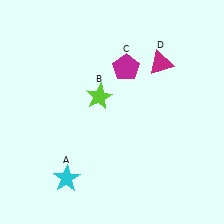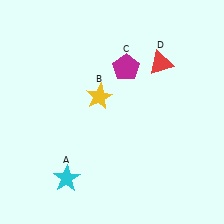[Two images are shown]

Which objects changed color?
B changed from lime to yellow. D changed from magenta to red.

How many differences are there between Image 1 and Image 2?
There are 2 differences between the two images.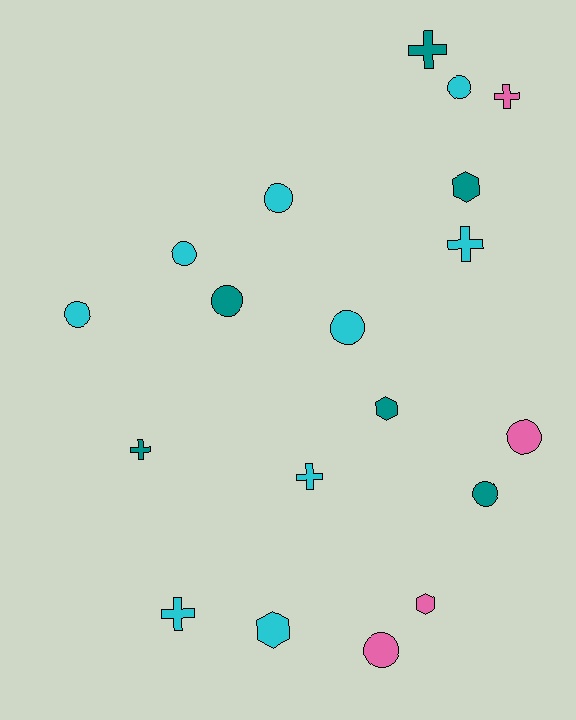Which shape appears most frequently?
Circle, with 9 objects.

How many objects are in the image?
There are 19 objects.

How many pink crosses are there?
There is 1 pink cross.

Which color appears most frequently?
Cyan, with 9 objects.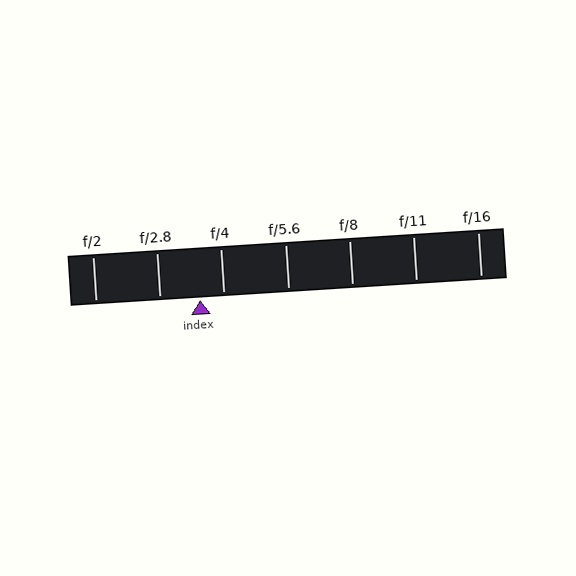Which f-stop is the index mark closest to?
The index mark is closest to f/4.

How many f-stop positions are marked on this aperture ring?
There are 7 f-stop positions marked.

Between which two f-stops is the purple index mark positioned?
The index mark is between f/2.8 and f/4.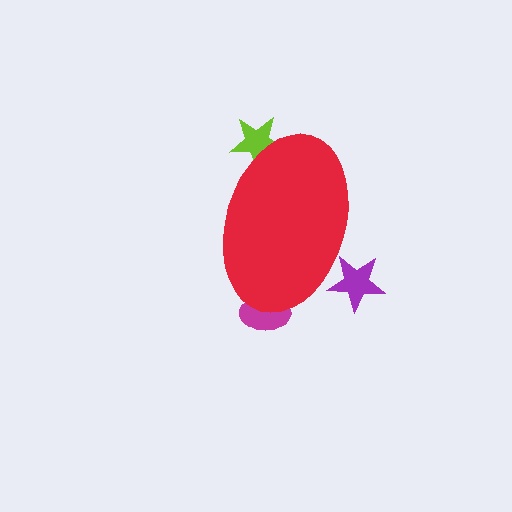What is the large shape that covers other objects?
A red ellipse.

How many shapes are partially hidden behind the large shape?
3 shapes are partially hidden.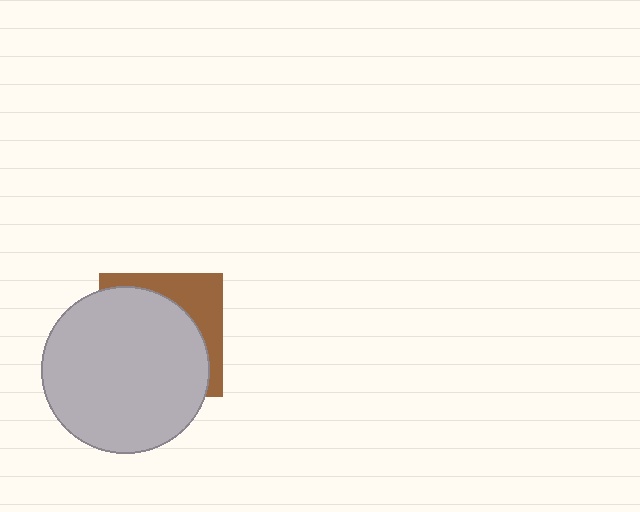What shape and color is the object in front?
The object in front is a light gray circle.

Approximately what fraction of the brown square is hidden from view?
Roughly 70% of the brown square is hidden behind the light gray circle.